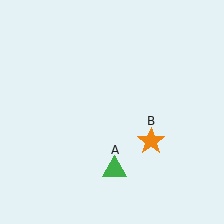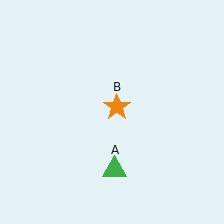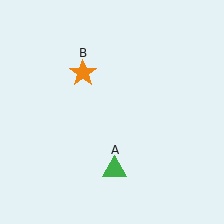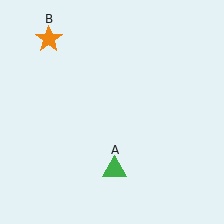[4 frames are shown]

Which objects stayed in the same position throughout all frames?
Green triangle (object A) remained stationary.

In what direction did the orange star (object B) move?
The orange star (object B) moved up and to the left.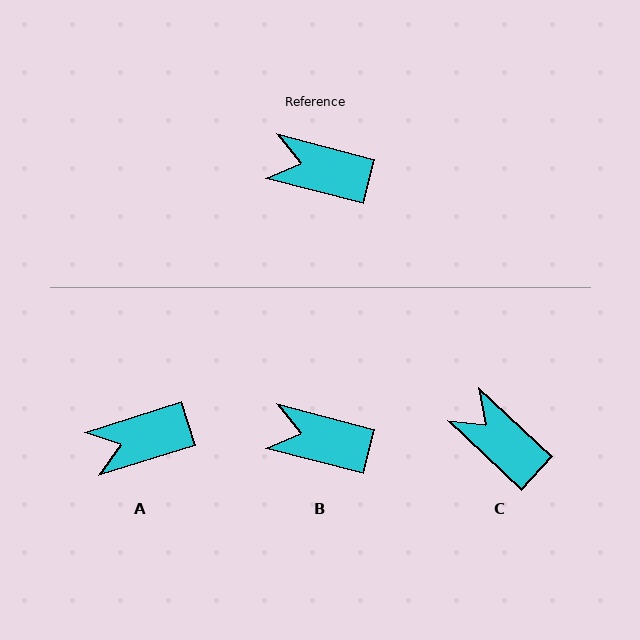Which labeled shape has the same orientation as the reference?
B.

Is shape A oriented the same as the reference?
No, it is off by about 32 degrees.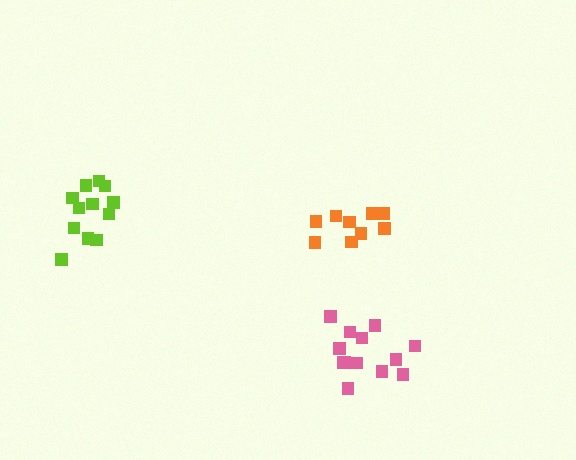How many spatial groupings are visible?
There are 3 spatial groupings.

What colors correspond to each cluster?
The clusters are colored: lime, pink, orange.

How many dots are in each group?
Group 1: 12 dots, Group 2: 13 dots, Group 3: 9 dots (34 total).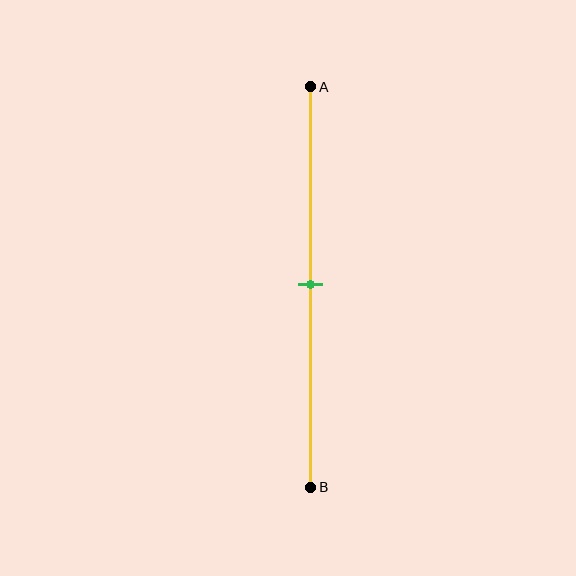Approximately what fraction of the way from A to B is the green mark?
The green mark is approximately 50% of the way from A to B.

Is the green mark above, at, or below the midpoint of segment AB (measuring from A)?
The green mark is approximately at the midpoint of segment AB.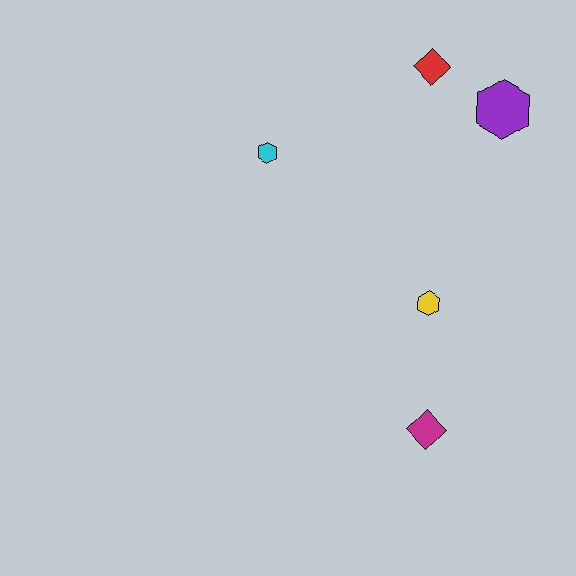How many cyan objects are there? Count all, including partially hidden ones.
There is 1 cyan object.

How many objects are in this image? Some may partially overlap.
There are 5 objects.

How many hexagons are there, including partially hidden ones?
There are 3 hexagons.